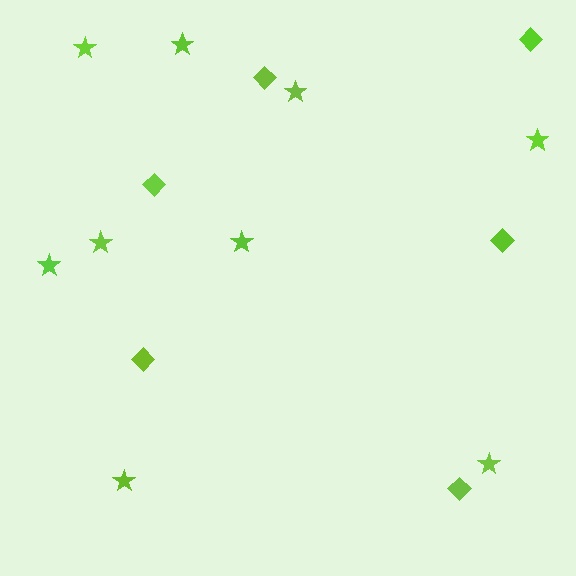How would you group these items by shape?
There are 2 groups: one group of diamonds (6) and one group of stars (9).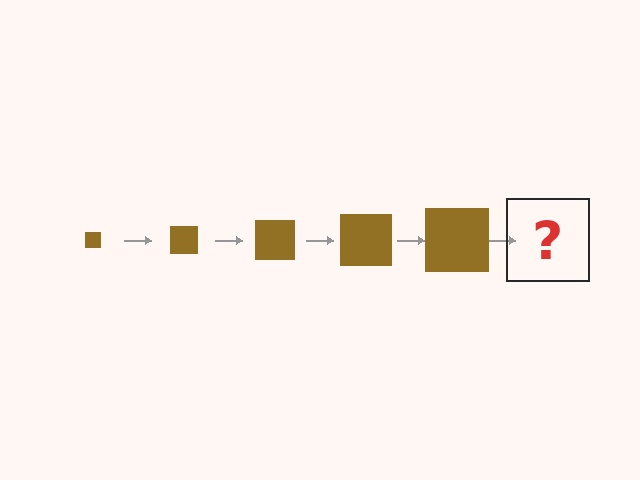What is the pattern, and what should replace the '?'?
The pattern is that the square gets progressively larger each step. The '?' should be a brown square, larger than the previous one.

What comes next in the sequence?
The next element should be a brown square, larger than the previous one.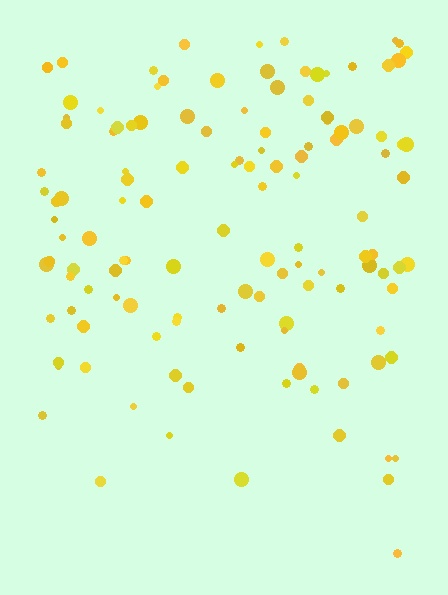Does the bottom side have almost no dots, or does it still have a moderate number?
Still a moderate number, just noticeably fewer than the top.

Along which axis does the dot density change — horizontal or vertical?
Vertical.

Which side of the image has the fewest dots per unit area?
The bottom.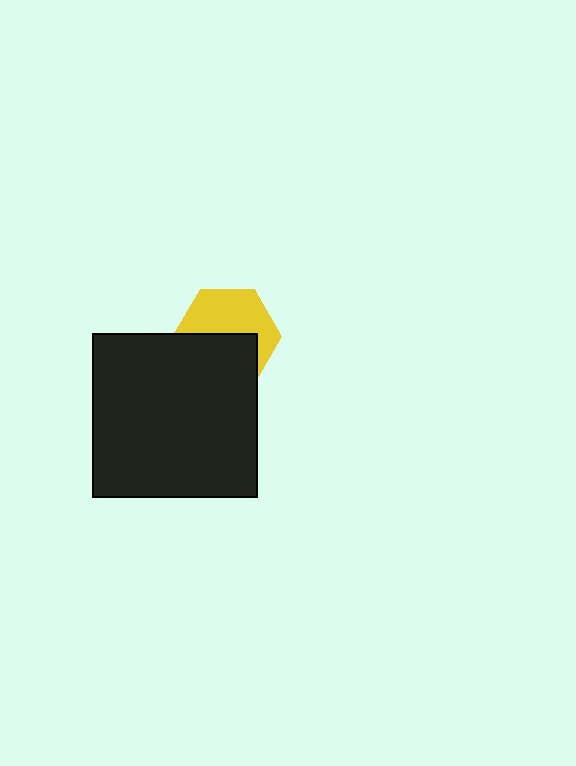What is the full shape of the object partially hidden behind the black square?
The partially hidden object is a yellow hexagon.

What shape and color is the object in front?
The object in front is a black square.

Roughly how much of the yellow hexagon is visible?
About half of it is visible (roughly 53%).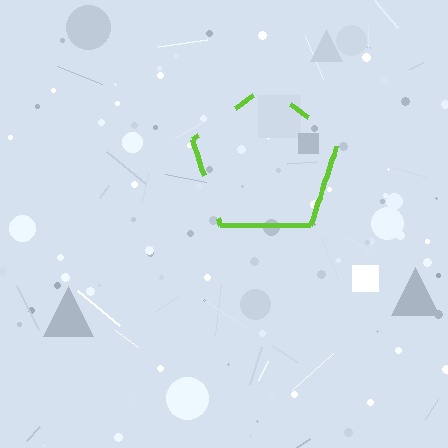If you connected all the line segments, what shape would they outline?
They would outline a pentagon.